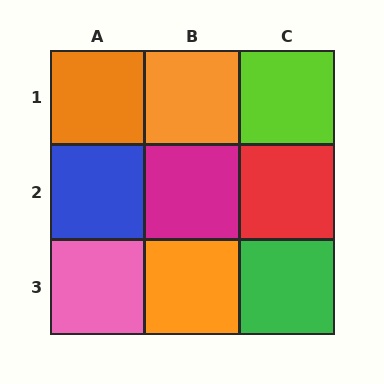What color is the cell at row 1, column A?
Orange.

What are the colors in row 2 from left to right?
Blue, magenta, red.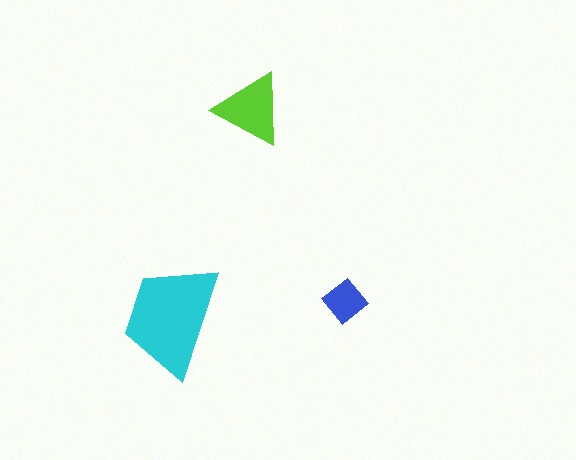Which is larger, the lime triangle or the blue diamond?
The lime triangle.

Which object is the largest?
The cyan trapezoid.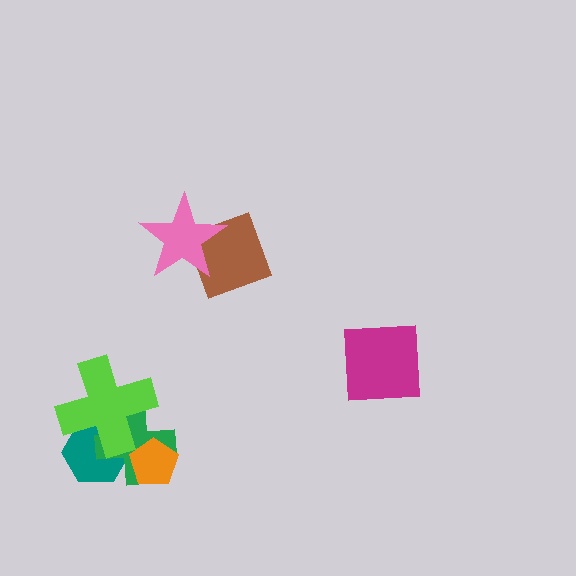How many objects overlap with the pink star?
1 object overlaps with the pink star.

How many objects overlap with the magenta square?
0 objects overlap with the magenta square.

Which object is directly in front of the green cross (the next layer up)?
The orange pentagon is directly in front of the green cross.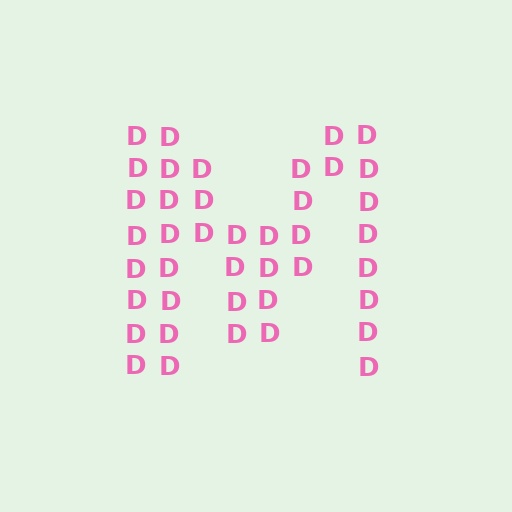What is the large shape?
The large shape is the letter M.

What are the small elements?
The small elements are letter D's.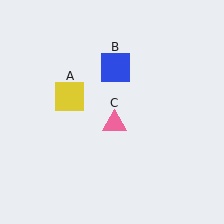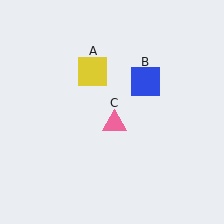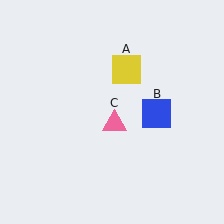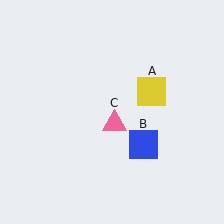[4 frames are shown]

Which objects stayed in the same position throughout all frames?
Pink triangle (object C) remained stationary.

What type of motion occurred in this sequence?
The yellow square (object A), blue square (object B) rotated clockwise around the center of the scene.